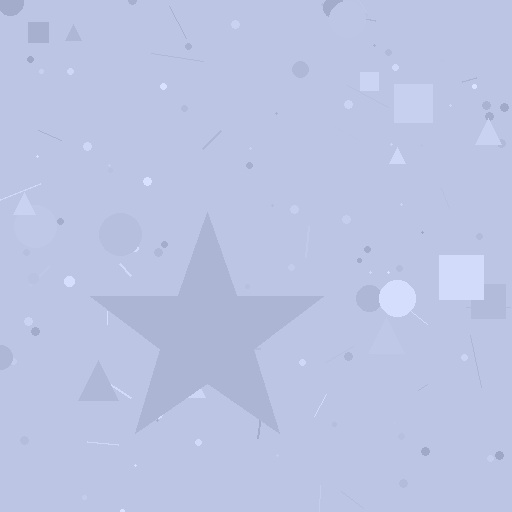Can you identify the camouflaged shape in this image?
The camouflaged shape is a star.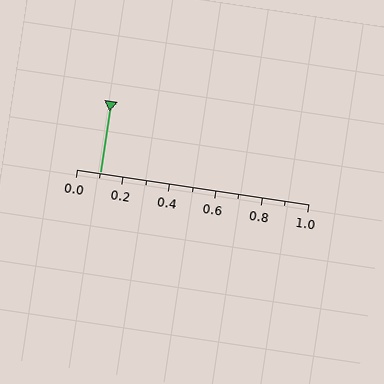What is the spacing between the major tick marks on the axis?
The major ticks are spaced 0.2 apart.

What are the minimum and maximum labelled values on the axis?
The axis runs from 0.0 to 1.0.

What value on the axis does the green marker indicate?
The marker indicates approximately 0.1.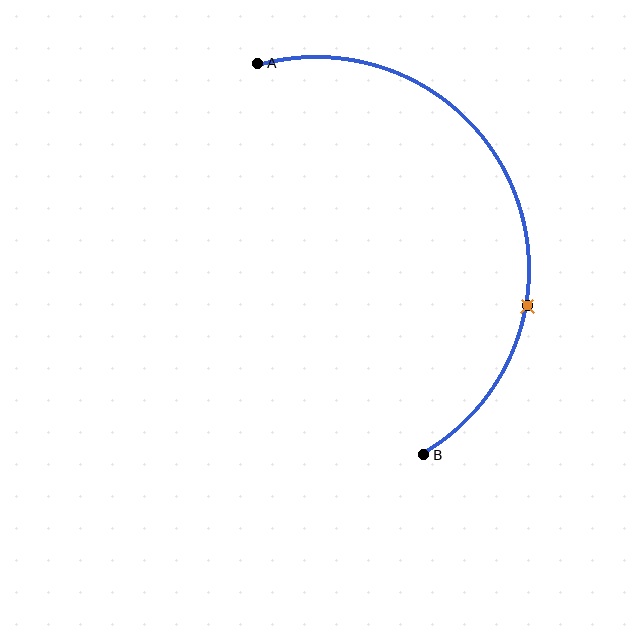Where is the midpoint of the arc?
The arc midpoint is the point on the curve farthest from the straight line joining A and B. It sits to the right of that line.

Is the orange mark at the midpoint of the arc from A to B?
No. The orange mark lies on the arc but is closer to endpoint B. The arc midpoint would be at the point on the curve equidistant along the arc from both A and B.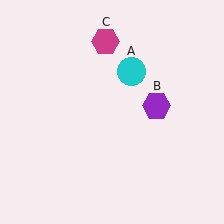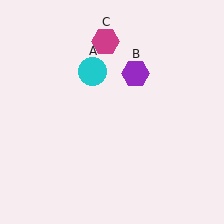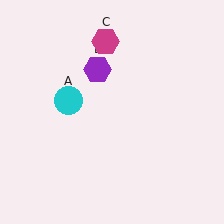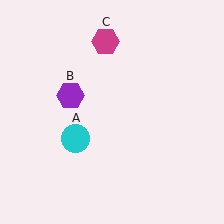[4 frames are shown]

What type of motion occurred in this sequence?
The cyan circle (object A), purple hexagon (object B) rotated counterclockwise around the center of the scene.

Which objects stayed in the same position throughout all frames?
Magenta hexagon (object C) remained stationary.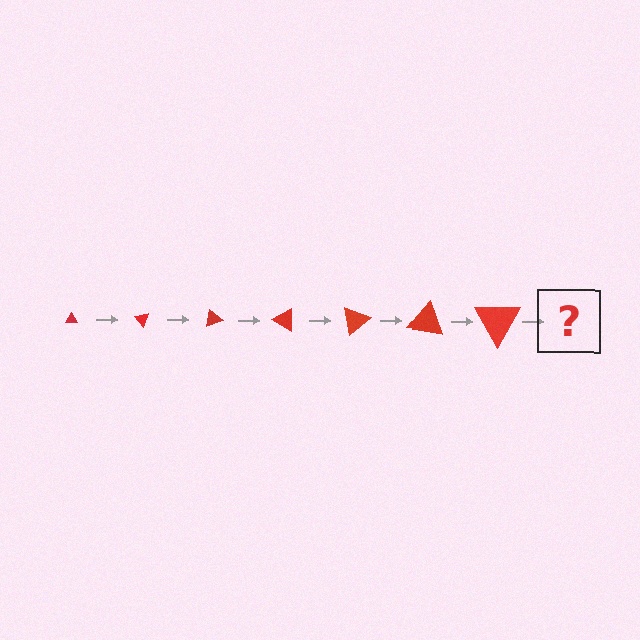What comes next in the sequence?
The next element should be a triangle, larger than the previous one and rotated 350 degrees from the start.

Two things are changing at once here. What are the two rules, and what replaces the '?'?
The two rules are that the triangle grows larger each step and it rotates 50 degrees each step. The '?' should be a triangle, larger than the previous one and rotated 350 degrees from the start.